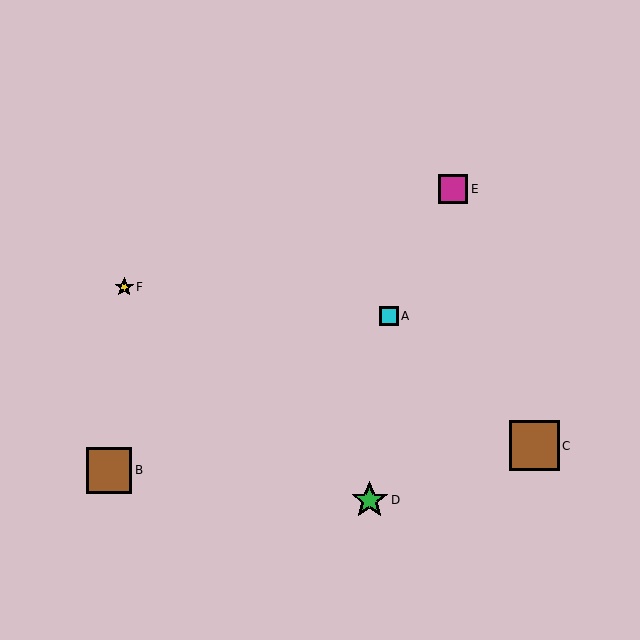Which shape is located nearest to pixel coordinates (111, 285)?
The yellow star (labeled F) at (124, 287) is nearest to that location.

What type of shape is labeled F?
Shape F is a yellow star.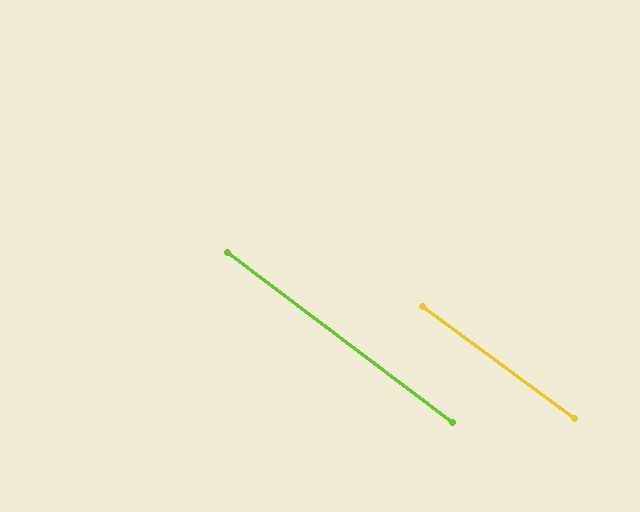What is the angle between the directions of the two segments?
Approximately 1 degree.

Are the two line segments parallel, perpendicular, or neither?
Parallel — their directions differ by only 0.7°.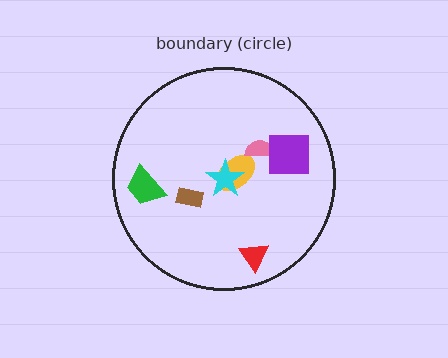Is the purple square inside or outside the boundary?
Inside.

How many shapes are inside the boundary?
7 inside, 0 outside.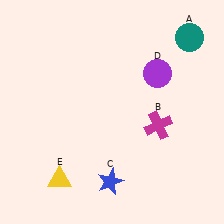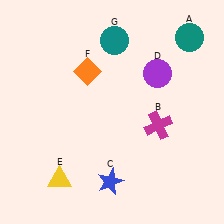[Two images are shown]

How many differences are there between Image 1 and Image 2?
There are 2 differences between the two images.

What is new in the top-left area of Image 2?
An orange diamond (F) was added in the top-left area of Image 2.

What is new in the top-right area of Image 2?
A teal circle (G) was added in the top-right area of Image 2.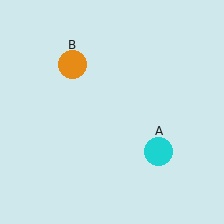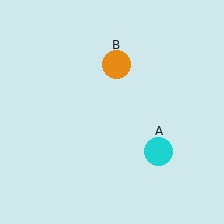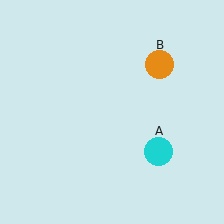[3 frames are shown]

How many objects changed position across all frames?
1 object changed position: orange circle (object B).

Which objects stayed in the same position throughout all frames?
Cyan circle (object A) remained stationary.